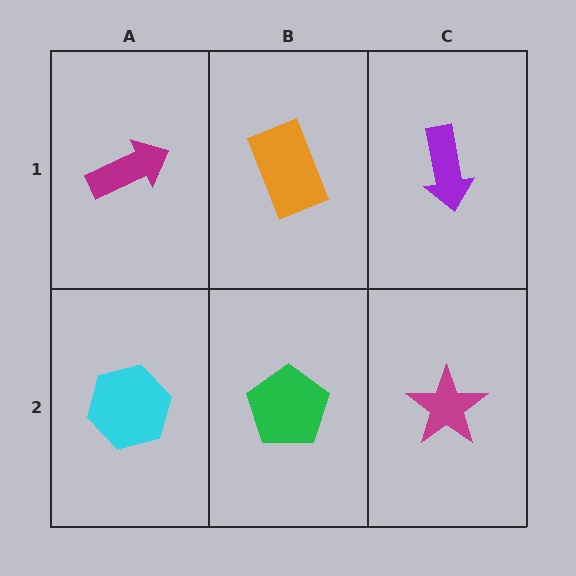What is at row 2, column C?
A magenta star.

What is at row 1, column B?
An orange rectangle.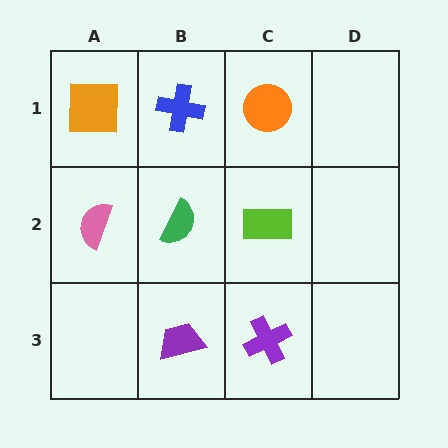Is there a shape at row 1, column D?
No, that cell is empty.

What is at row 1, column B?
A blue cross.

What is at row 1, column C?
An orange circle.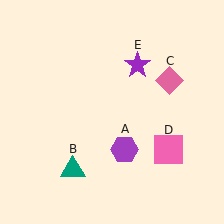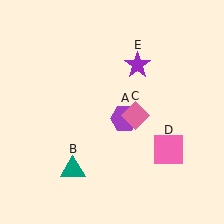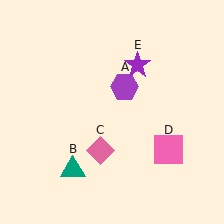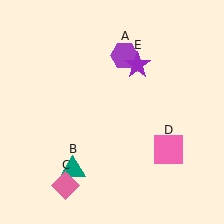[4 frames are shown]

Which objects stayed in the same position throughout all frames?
Teal triangle (object B) and pink square (object D) and purple star (object E) remained stationary.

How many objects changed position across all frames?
2 objects changed position: purple hexagon (object A), pink diamond (object C).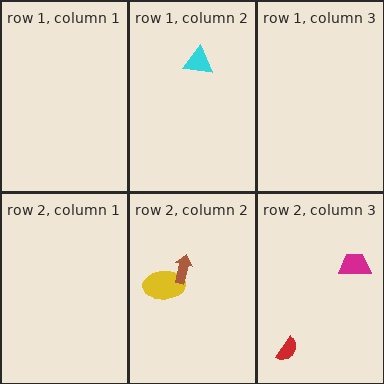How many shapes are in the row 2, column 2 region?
2.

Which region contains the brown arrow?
The row 2, column 2 region.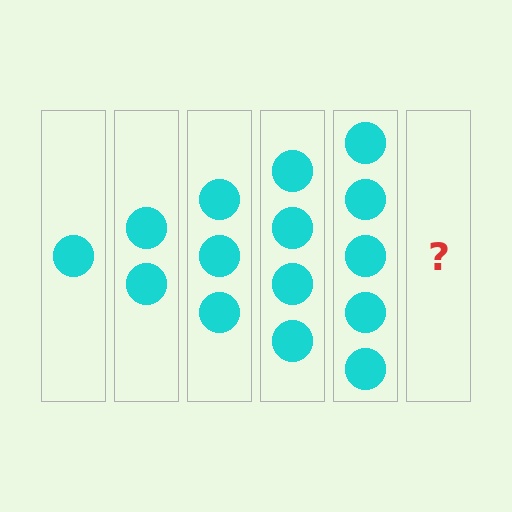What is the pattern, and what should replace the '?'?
The pattern is that each step adds one more circle. The '?' should be 6 circles.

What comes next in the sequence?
The next element should be 6 circles.